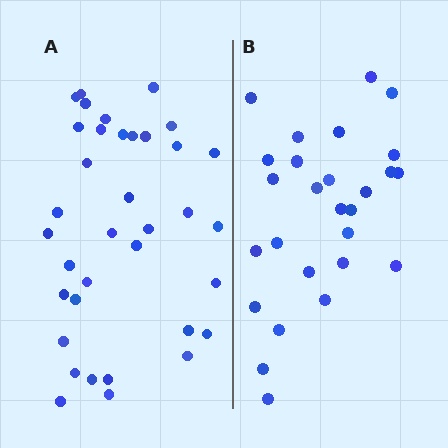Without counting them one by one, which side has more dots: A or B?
Region A (the left region) has more dots.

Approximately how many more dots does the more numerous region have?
Region A has roughly 8 or so more dots than region B.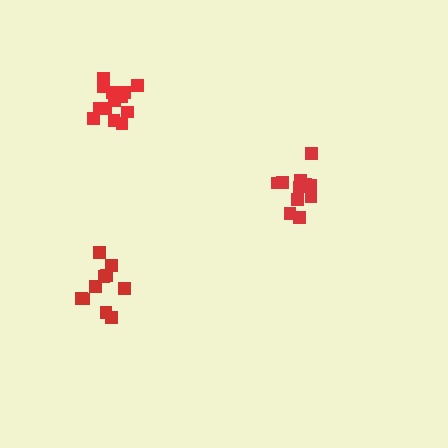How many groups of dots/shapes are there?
There are 3 groups.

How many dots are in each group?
Group 1: 15 dots, Group 2: 11 dots, Group 3: 10 dots (36 total).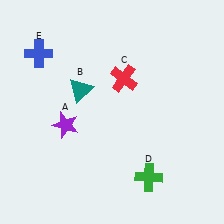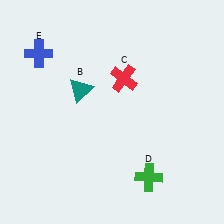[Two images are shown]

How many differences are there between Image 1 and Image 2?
There is 1 difference between the two images.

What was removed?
The purple star (A) was removed in Image 2.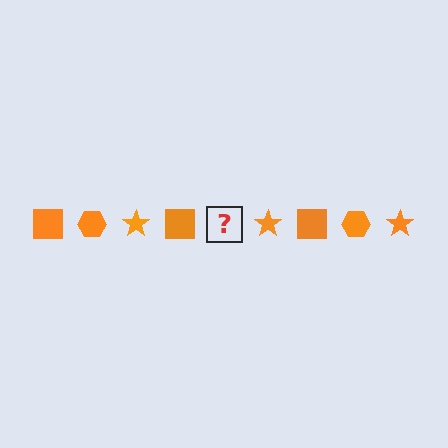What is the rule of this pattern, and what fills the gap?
The rule is that the pattern cycles through square, hexagon, star shapes in orange. The gap should be filled with an orange hexagon.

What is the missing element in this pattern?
The missing element is an orange hexagon.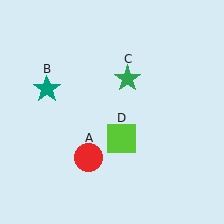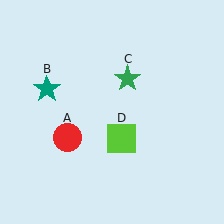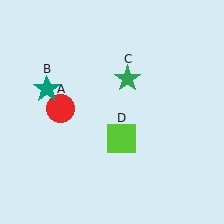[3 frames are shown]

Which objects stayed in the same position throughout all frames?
Teal star (object B) and green star (object C) and lime square (object D) remained stationary.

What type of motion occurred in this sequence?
The red circle (object A) rotated clockwise around the center of the scene.